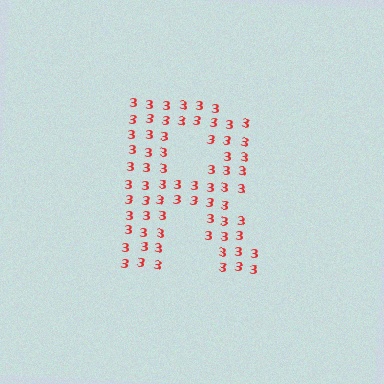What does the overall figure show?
The overall figure shows the letter R.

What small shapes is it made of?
It is made of small digit 3's.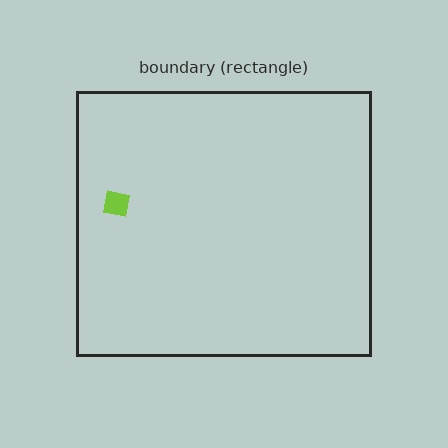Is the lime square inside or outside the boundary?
Inside.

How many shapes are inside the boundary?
1 inside, 0 outside.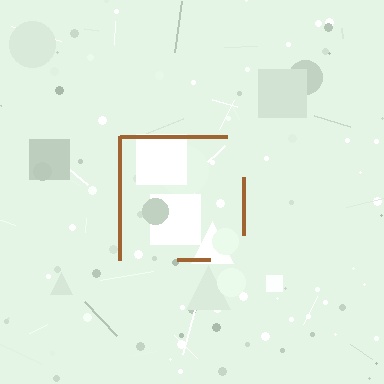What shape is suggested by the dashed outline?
The dashed outline suggests a square.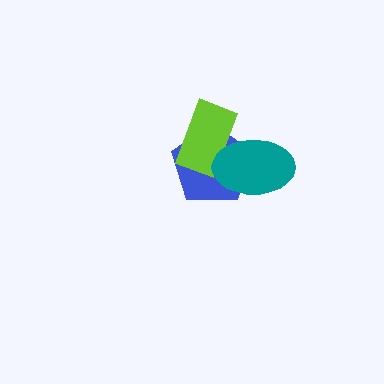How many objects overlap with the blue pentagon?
2 objects overlap with the blue pentagon.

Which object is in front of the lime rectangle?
The teal ellipse is in front of the lime rectangle.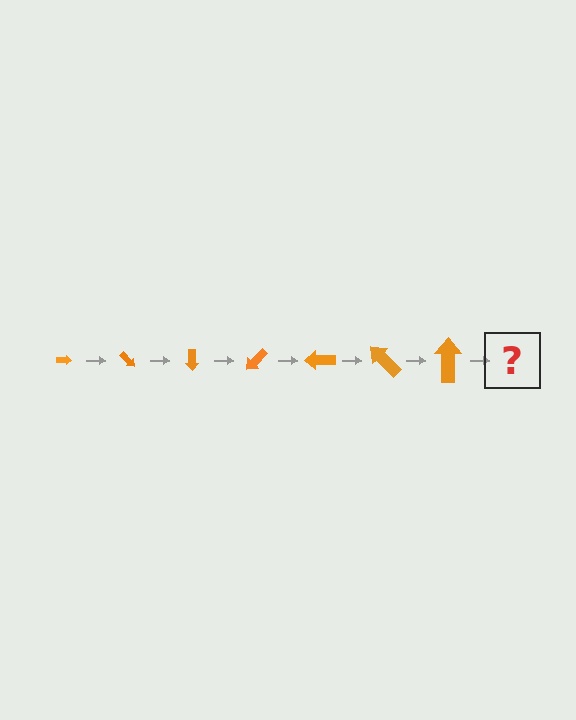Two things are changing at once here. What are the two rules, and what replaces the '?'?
The two rules are that the arrow grows larger each step and it rotates 45 degrees each step. The '?' should be an arrow, larger than the previous one and rotated 315 degrees from the start.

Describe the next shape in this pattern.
It should be an arrow, larger than the previous one and rotated 315 degrees from the start.